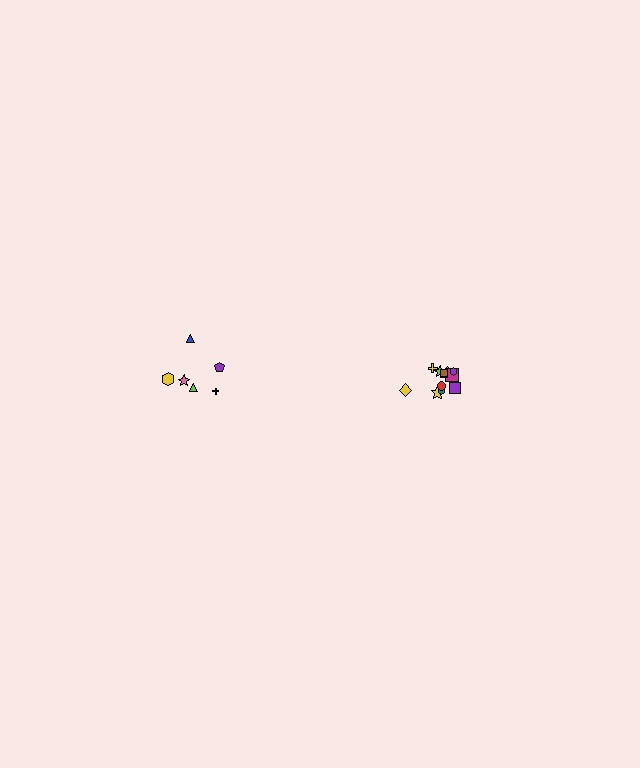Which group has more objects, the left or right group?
The right group.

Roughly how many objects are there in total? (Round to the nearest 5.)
Roughly 20 objects in total.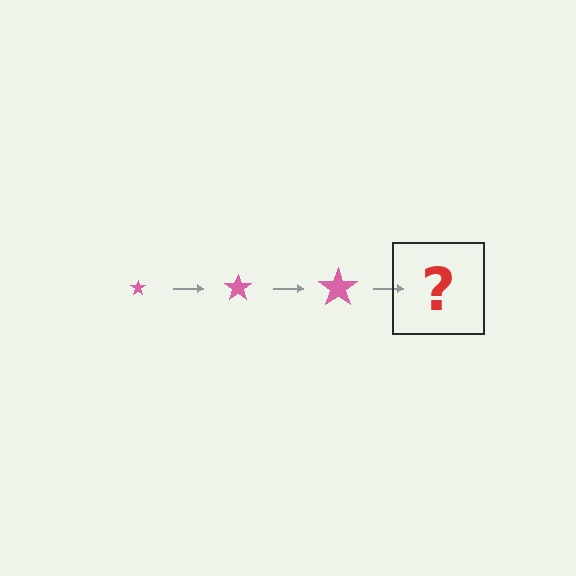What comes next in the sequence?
The next element should be a pink star, larger than the previous one.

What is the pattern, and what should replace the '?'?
The pattern is that the star gets progressively larger each step. The '?' should be a pink star, larger than the previous one.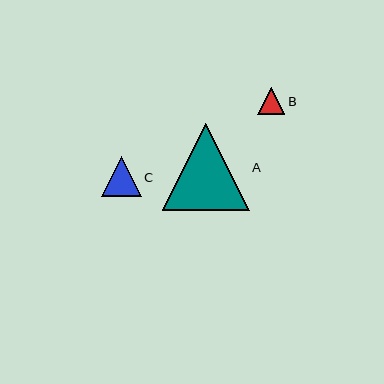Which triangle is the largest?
Triangle A is the largest with a size of approximately 87 pixels.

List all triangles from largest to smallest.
From largest to smallest: A, C, B.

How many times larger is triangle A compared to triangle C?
Triangle A is approximately 2.2 times the size of triangle C.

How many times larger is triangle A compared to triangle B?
Triangle A is approximately 3.2 times the size of triangle B.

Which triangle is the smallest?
Triangle B is the smallest with a size of approximately 27 pixels.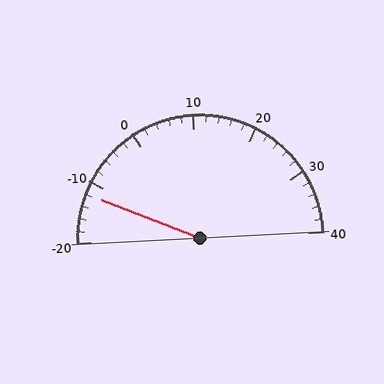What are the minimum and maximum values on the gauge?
The gauge ranges from -20 to 40.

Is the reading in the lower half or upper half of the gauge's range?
The reading is in the lower half of the range (-20 to 40).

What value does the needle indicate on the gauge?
The needle indicates approximately -12.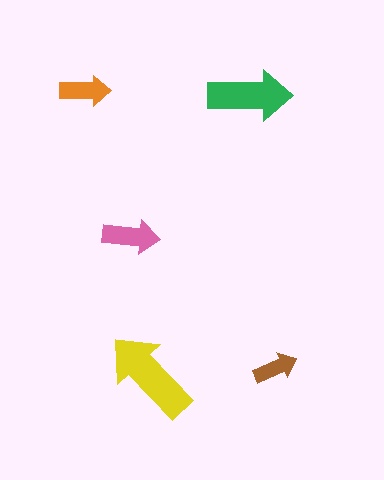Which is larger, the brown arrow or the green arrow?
The green one.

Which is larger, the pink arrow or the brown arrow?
The pink one.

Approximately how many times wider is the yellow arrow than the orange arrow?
About 2 times wider.